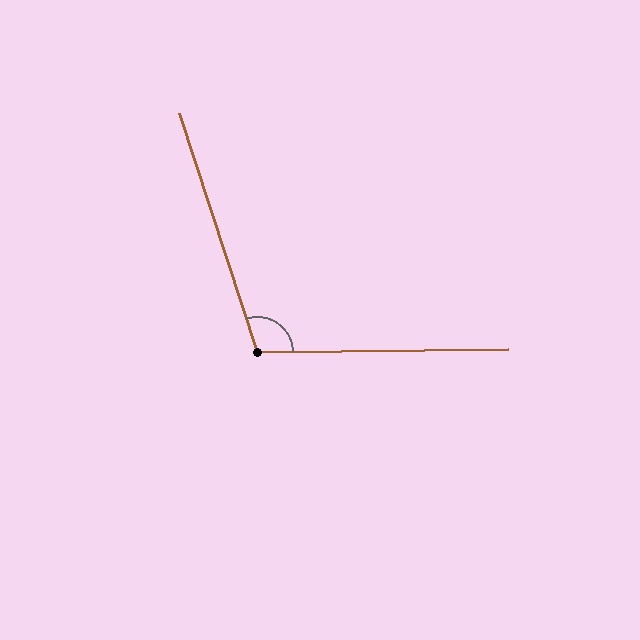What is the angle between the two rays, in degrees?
Approximately 107 degrees.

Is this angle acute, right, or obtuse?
It is obtuse.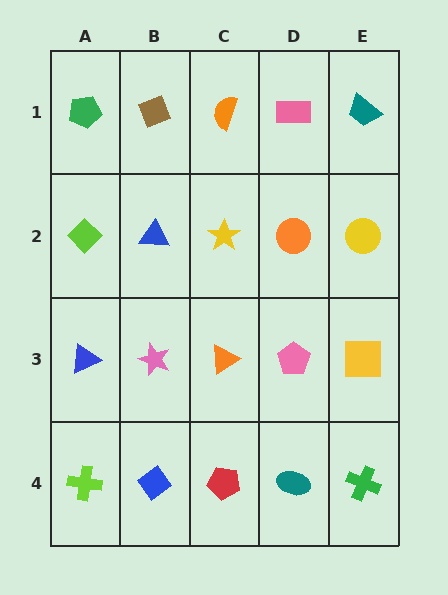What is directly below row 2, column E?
A yellow square.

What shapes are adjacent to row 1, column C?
A yellow star (row 2, column C), a brown diamond (row 1, column B), a pink rectangle (row 1, column D).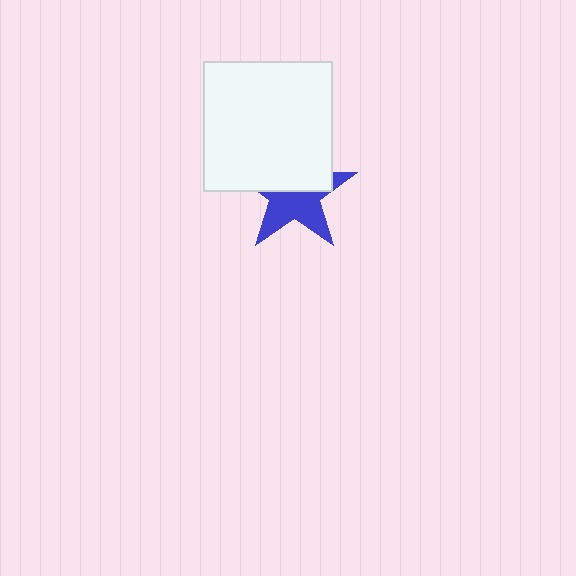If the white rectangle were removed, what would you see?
You would see the complete blue star.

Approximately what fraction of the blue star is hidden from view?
Roughly 48% of the blue star is hidden behind the white rectangle.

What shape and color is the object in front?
The object in front is a white rectangle.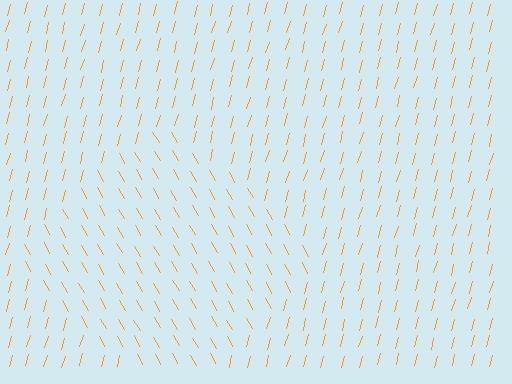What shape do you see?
I see a diamond.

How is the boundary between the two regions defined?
The boundary is defined purely by a change in line orientation (approximately 45 degrees difference). All lines are the same color and thickness.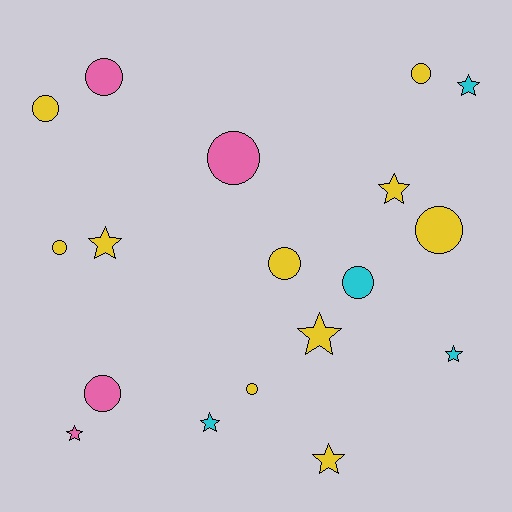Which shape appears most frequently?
Circle, with 10 objects.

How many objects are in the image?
There are 18 objects.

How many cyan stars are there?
There are 3 cyan stars.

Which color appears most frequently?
Yellow, with 10 objects.